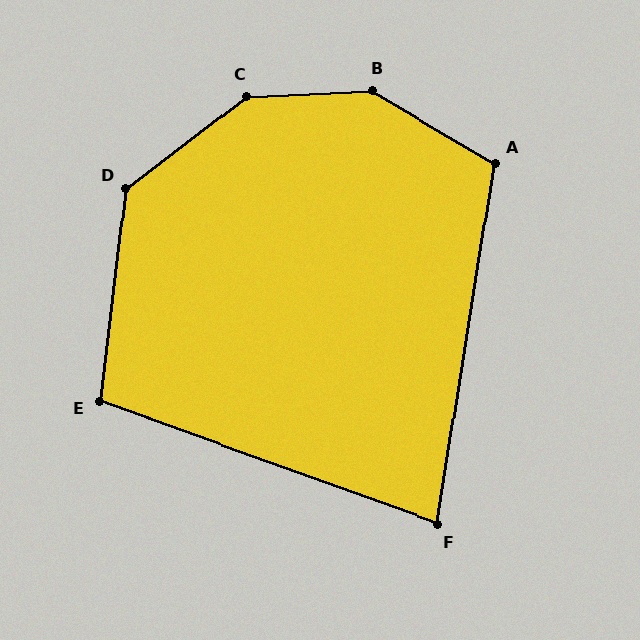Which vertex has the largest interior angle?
B, at approximately 147 degrees.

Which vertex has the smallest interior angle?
F, at approximately 79 degrees.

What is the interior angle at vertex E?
Approximately 103 degrees (obtuse).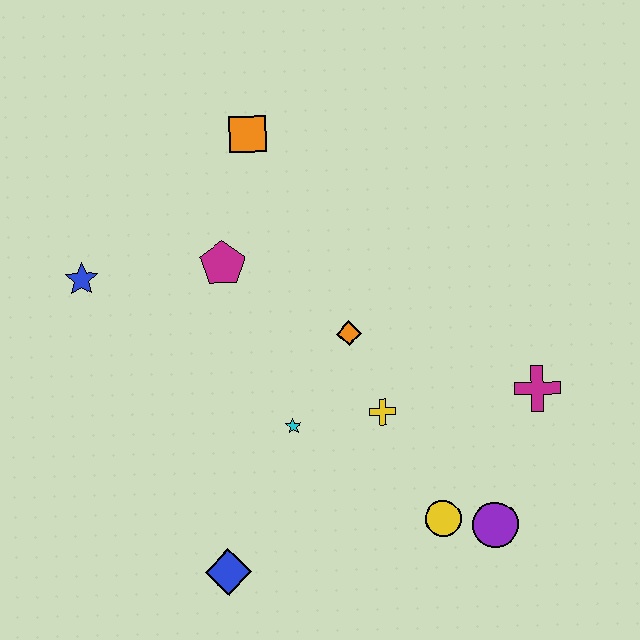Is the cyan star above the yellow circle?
Yes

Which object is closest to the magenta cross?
The purple circle is closest to the magenta cross.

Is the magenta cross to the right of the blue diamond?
Yes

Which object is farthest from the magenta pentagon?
The purple circle is farthest from the magenta pentagon.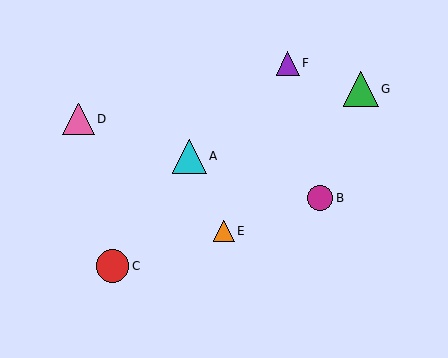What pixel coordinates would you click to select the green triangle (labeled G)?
Click at (361, 89) to select the green triangle G.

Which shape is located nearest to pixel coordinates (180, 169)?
The cyan triangle (labeled A) at (189, 156) is nearest to that location.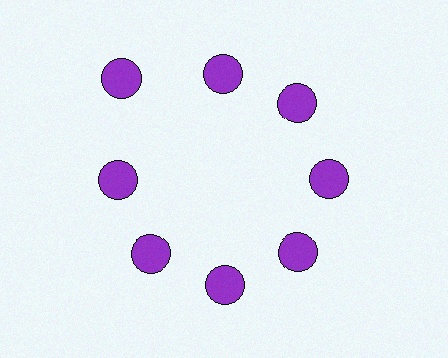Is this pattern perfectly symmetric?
No. The 8 purple circles are arranged in a ring, but one element near the 10 o'clock position is pushed outward from the center, breaking the 8-fold rotational symmetry.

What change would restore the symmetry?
The symmetry would be restored by moving it inward, back onto the ring so that all 8 circles sit at equal angles and equal distance from the center.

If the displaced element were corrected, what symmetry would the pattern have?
It would have 8-fold rotational symmetry — the pattern would map onto itself every 45 degrees.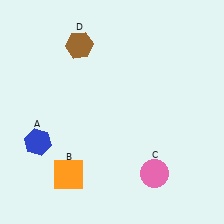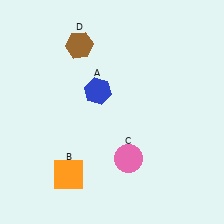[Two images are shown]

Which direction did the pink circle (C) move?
The pink circle (C) moved left.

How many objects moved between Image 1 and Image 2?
2 objects moved between the two images.